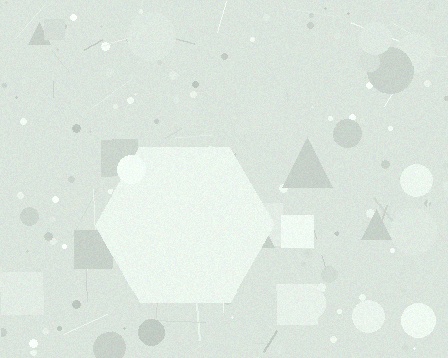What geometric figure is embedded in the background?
A hexagon is embedded in the background.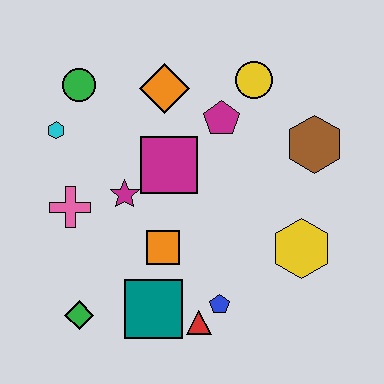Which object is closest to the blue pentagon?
The red triangle is closest to the blue pentagon.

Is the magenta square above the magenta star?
Yes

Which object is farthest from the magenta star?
The brown hexagon is farthest from the magenta star.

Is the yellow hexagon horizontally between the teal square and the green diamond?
No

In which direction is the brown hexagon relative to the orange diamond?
The brown hexagon is to the right of the orange diamond.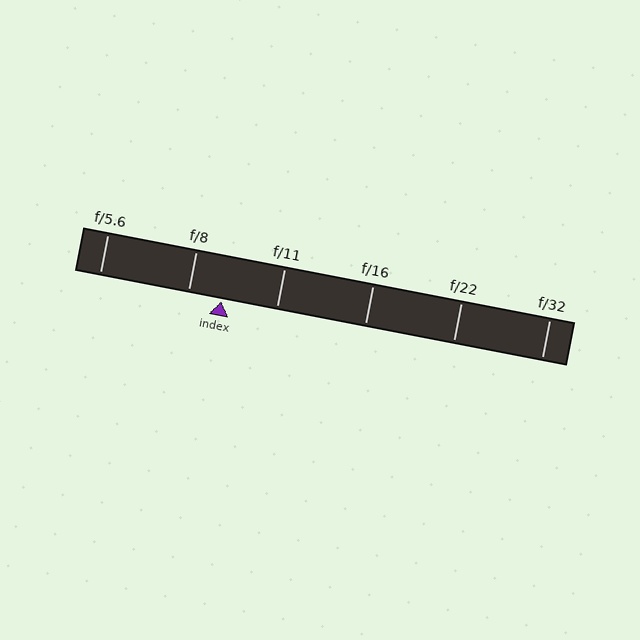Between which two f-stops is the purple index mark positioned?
The index mark is between f/8 and f/11.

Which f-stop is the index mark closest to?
The index mark is closest to f/8.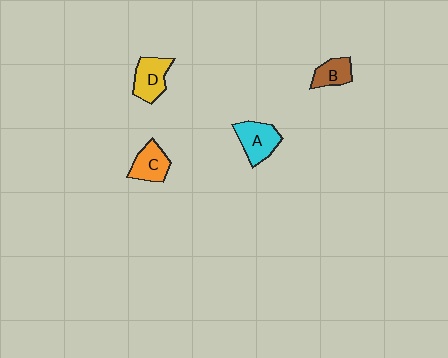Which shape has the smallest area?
Shape B (brown).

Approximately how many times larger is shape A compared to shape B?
Approximately 1.4 times.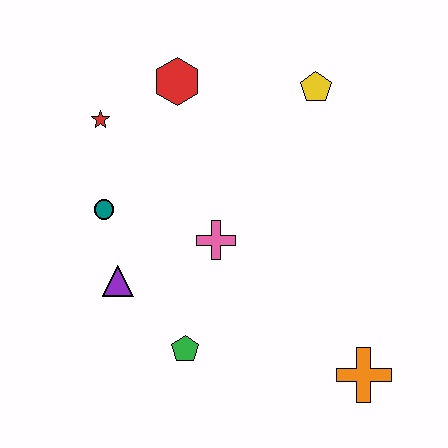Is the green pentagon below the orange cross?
No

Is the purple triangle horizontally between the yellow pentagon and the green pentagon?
No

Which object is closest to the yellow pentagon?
The red hexagon is closest to the yellow pentagon.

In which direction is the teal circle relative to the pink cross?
The teal circle is to the left of the pink cross.